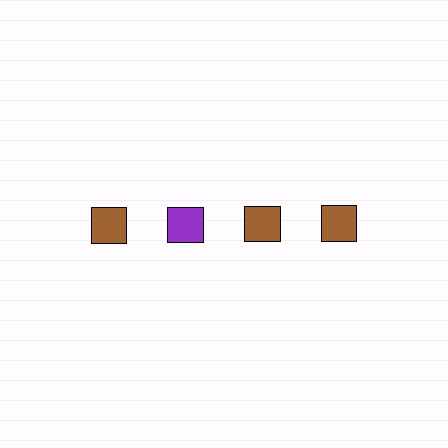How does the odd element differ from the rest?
It has a different color: purple instead of brown.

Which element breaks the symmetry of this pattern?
The purple square in the top row, second from left column breaks the symmetry. All other shapes are brown squares.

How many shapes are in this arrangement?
There are 4 shapes arranged in a grid pattern.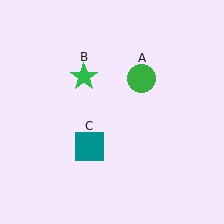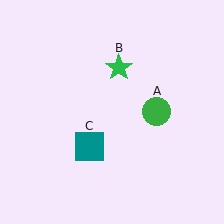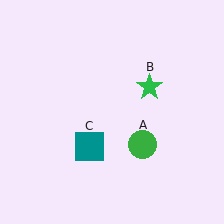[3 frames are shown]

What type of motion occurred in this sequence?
The green circle (object A), green star (object B) rotated clockwise around the center of the scene.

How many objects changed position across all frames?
2 objects changed position: green circle (object A), green star (object B).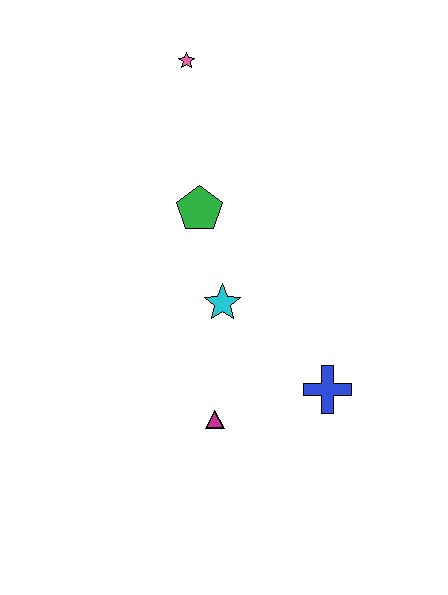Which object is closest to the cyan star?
The green pentagon is closest to the cyan star.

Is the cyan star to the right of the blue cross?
No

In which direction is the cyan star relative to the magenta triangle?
The cyan star is above the magenta triangle.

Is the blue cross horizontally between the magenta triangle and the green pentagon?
No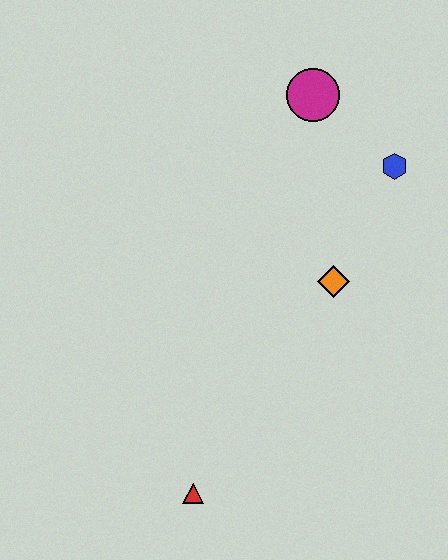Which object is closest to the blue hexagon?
The magenta circle is closest to the blue hexagon.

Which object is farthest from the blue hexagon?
The red triangle is farthest from the blue hexagon.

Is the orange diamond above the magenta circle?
No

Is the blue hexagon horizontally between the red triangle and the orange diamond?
No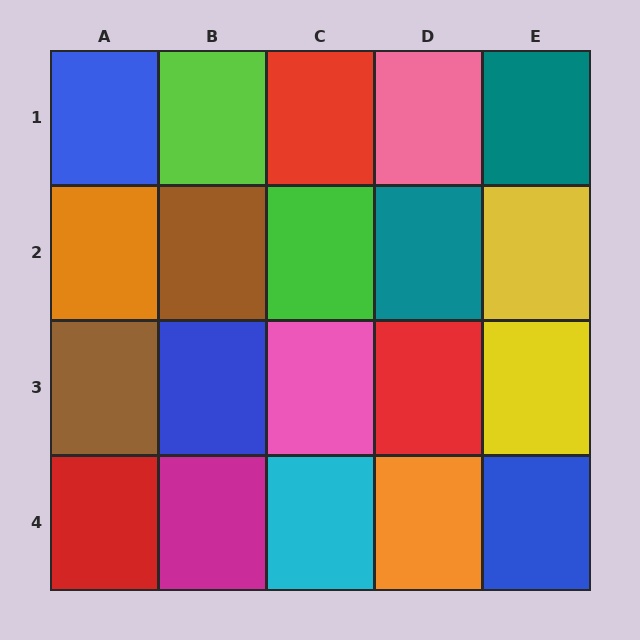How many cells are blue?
3 cells are blue.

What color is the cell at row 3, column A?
Brown.